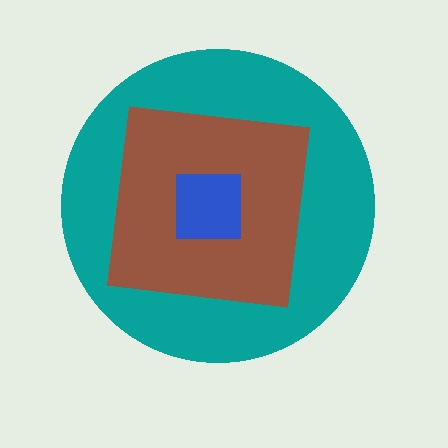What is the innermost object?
The blue square.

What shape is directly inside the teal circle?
The brown square.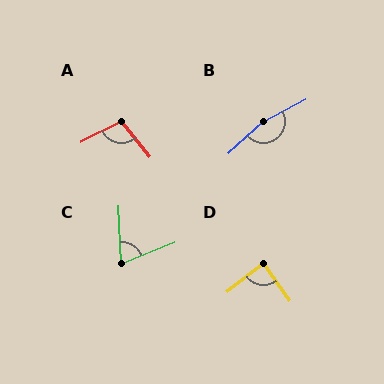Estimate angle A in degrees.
Approximately 103 degrees.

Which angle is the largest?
B, at approximately 165 degrees.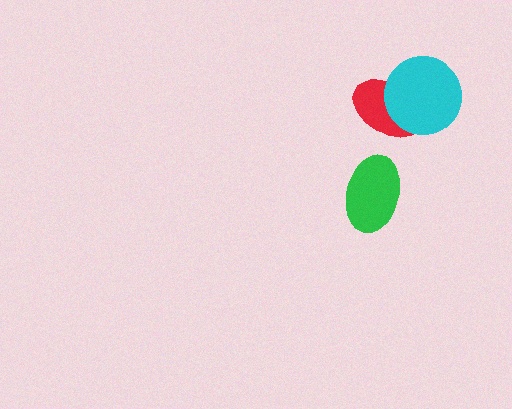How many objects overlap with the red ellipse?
1 object overlaps with the red ellipse.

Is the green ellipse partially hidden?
No, no other shape covers it.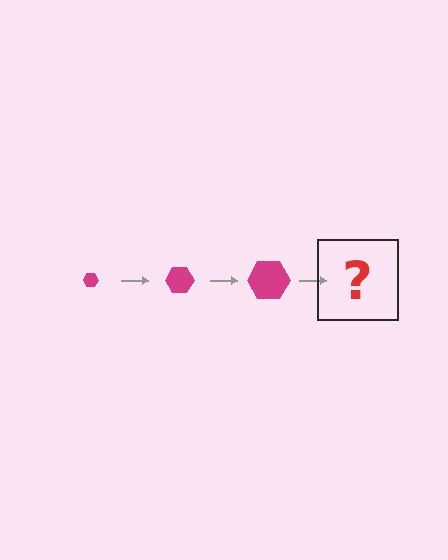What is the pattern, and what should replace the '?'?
The pattern is that the hexagon gets progressively larger each step. The '?' should be a magenta hexagon, larger than the previous one.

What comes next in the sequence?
The next element should be a magenta hexagon, larger than the previous one.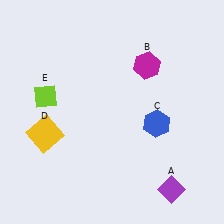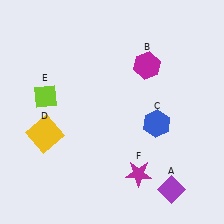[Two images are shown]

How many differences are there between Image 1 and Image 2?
There is 1 difference between the two images.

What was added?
A magenta star (F) was added in Image 2.